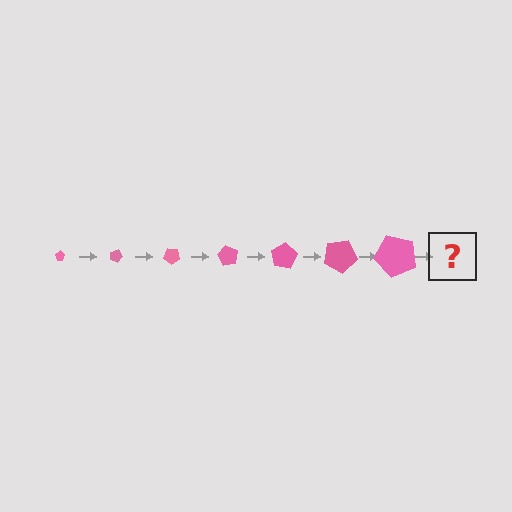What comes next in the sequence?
The next element should be a pentagon, larger than the previous one and rotated 140 degrees from the start.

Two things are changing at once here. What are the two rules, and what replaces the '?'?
The two rules are that the pentagon grows larger each step and it rotates 20 degrees each step. The '?' should be a pentagon, larger than the previous one and rotated 140 degrees from the start.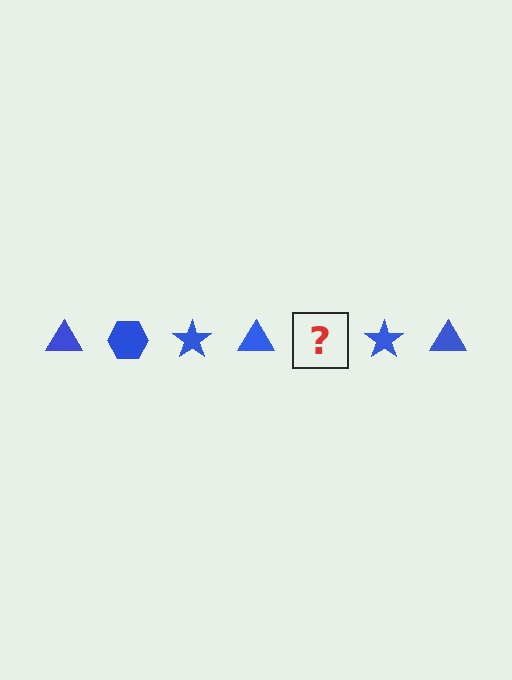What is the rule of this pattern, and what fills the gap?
The rule is that the pattern cycles through triangle, hexagon, star shapes in blue. The gap should be filled with a blue hexagon.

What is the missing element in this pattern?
The missing element is a blue hexagon.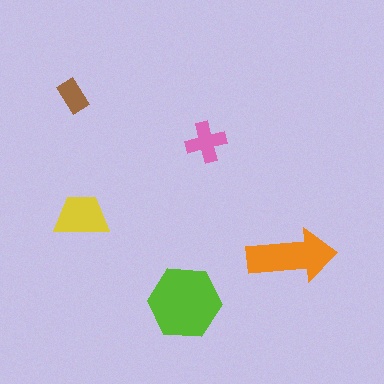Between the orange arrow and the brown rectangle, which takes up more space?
The orange arrow.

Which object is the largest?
The lime hexagon.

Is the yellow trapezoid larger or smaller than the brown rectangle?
Larger.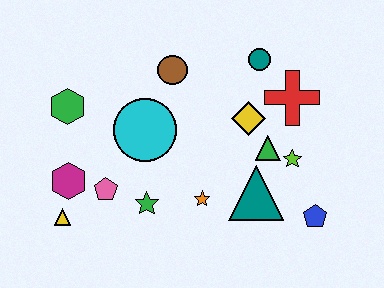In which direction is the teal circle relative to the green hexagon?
The teal circle is to the right of the green hexagon.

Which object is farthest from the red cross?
The yellow triangle is farthest from the red cross.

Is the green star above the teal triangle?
No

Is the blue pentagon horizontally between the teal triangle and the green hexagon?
No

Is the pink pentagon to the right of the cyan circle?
No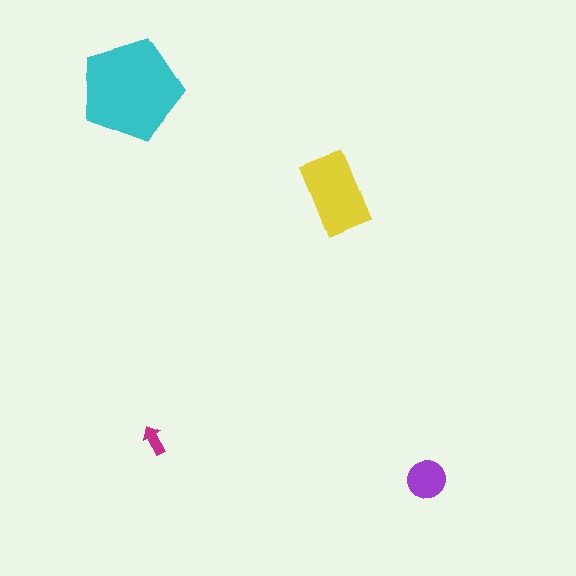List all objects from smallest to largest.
The magenta arrow, the purple circle, the yellow rectangle, the cyan pentagon.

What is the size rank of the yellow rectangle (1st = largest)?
2nd.